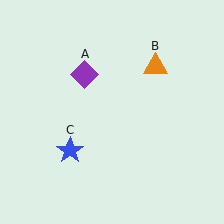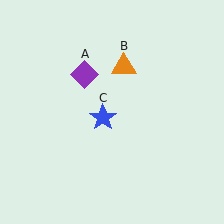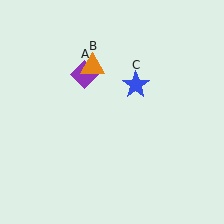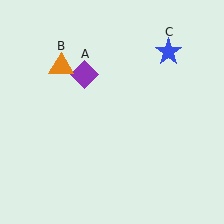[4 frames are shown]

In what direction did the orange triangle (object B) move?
The orange triangle (object B) moved left.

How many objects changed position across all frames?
2 objects changed position: orange triangle (object B), blue star (object C).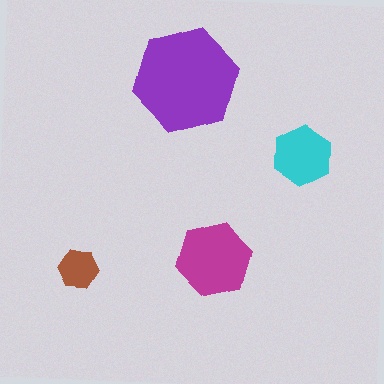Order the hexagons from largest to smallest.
the purple one, the magenta one, the cyan one, the brown one.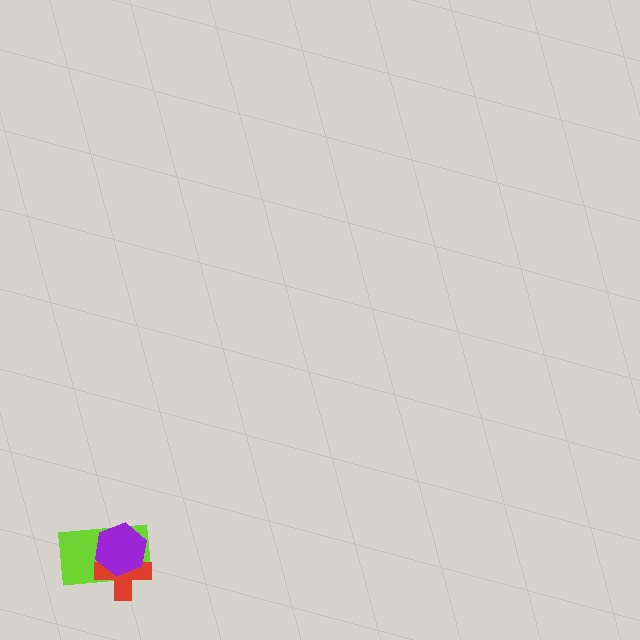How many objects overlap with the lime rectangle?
2 objects overlap with the lime rectangle.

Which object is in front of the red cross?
The purple hexagon is in front of the red cross.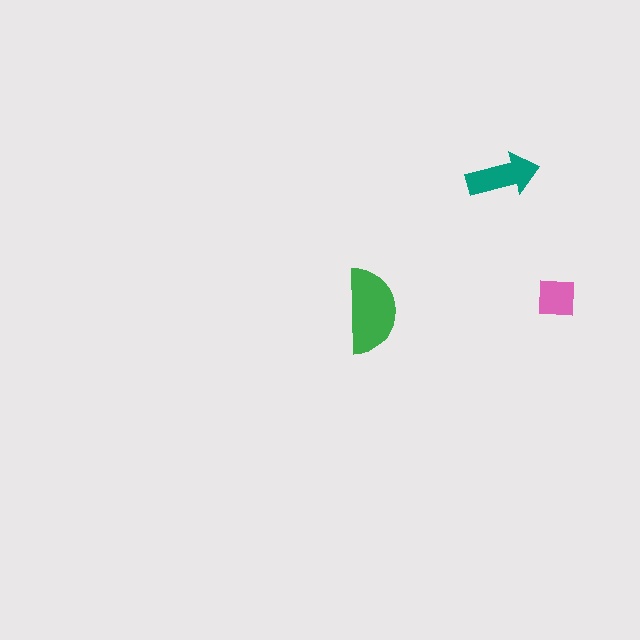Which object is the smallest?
The pink square.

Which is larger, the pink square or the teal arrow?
The teal arrow.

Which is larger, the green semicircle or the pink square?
The green semicircle.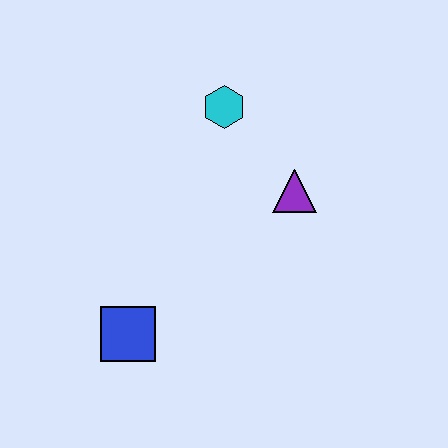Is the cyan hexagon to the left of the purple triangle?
Yes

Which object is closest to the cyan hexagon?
The purple triangle is closest to the cyan hexagon.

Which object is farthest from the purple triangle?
The blue square is farthest from the purple triangle.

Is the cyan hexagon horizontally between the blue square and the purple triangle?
Yes